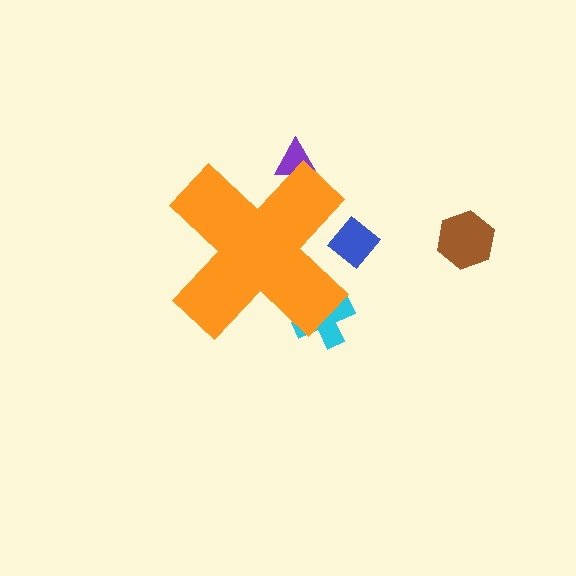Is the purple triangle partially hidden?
Yes, the purple triangle is partially hidden behind the orange cross.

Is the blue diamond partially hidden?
Yes, the blue diamond is partially hidden behind the orange cross.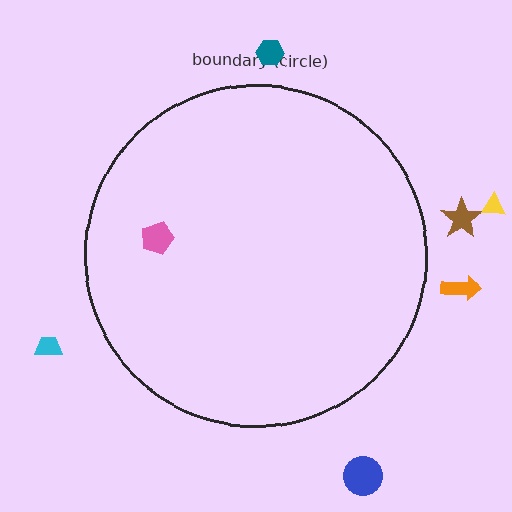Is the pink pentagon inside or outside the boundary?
Inside.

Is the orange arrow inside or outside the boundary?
Outside.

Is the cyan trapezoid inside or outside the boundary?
Outside.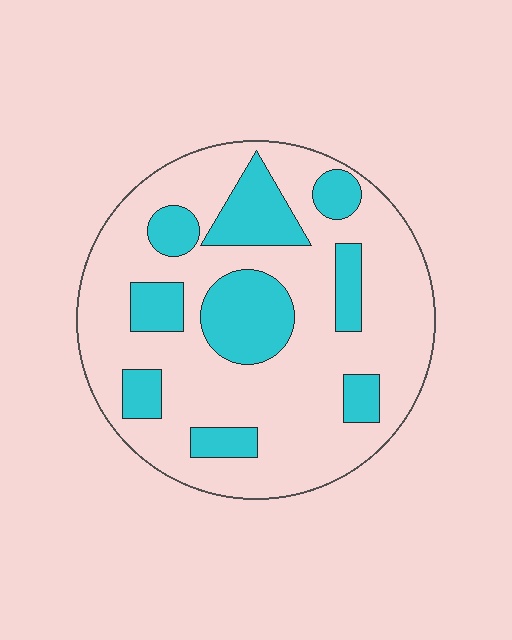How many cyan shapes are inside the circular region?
9.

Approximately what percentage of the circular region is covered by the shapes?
Approximately 25%.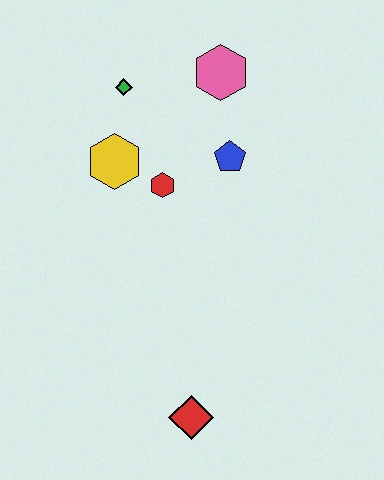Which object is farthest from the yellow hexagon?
The red diamond is farthest from the yellow hexagon.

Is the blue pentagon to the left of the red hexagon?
No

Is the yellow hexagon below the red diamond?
No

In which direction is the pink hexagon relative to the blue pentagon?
The pink hexagon is above the blue pentagon.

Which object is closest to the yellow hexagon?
The red hexagon is closest to the yellow hexagon.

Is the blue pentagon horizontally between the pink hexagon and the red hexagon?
No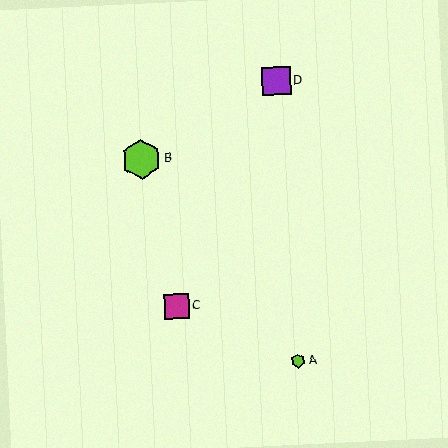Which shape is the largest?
The lime hexagon (labeled B) is the largest.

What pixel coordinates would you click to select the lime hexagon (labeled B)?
Click at (141, 159) to select the lime hexagon B.